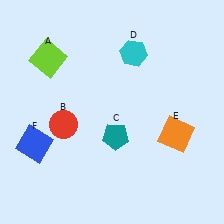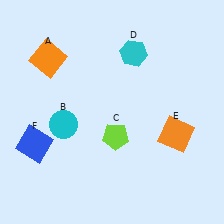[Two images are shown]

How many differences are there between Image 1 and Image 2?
There are 3 differences between the two images.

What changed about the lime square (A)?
In Image 1, A is lime. In Image 2, it changed to orange.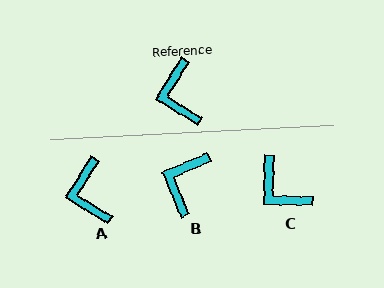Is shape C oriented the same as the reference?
No, it is off by about 30 degrees.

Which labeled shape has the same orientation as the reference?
A.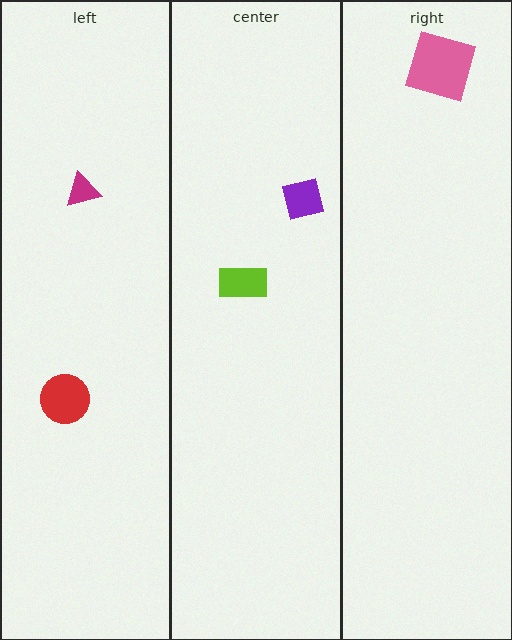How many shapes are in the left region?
2.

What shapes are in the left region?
The magenta triangle, the red circle.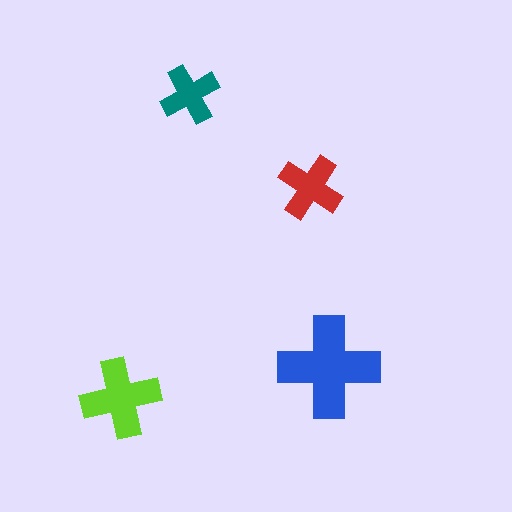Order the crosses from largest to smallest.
the blue one, the lime one, the red one, the teal one.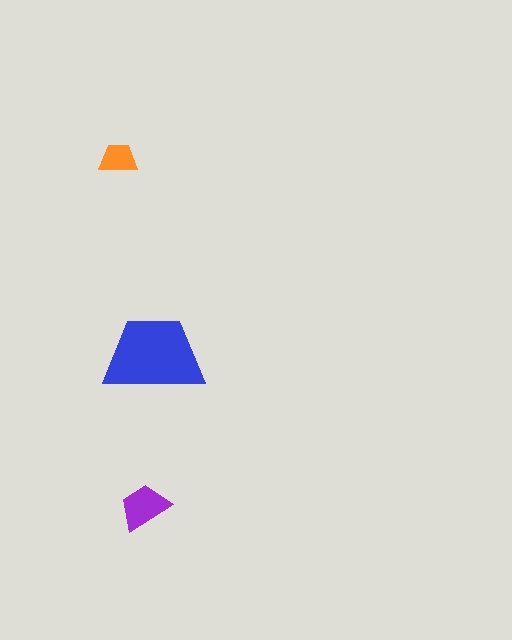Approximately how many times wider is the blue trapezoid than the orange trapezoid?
About 2.5 times wider.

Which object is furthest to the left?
The orange trapezoid is leftmost.